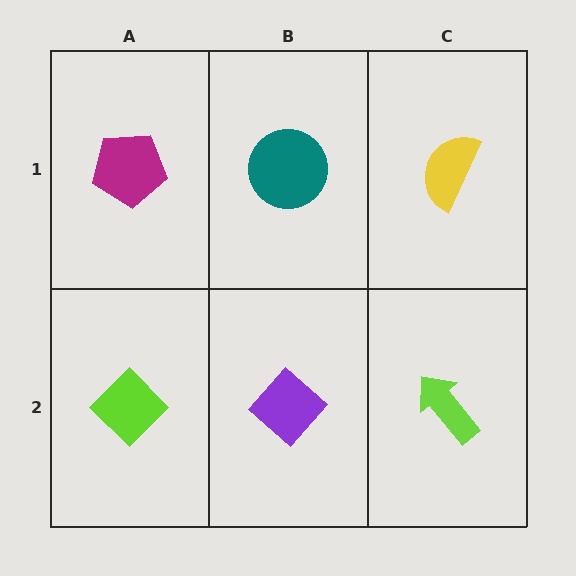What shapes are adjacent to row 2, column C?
A yellow semicircle (row 1, column C), a purple diamond (row 2, column B).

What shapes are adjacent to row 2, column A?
A magenta pentagon (row 1, column A), a purple diamond (row 2, column B).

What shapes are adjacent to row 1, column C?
A lime arrow (row 2, column C), a teal circle (row 1, column B).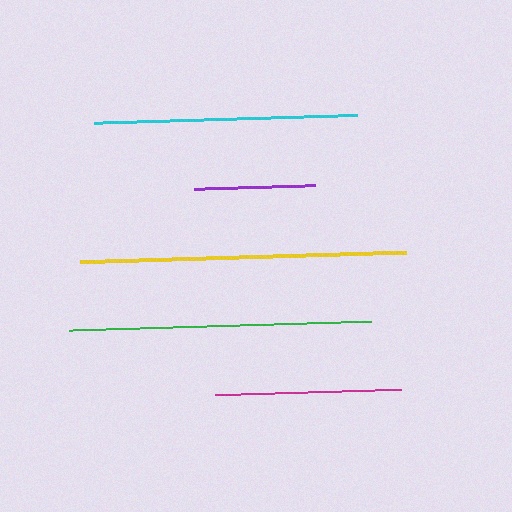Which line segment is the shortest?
The purple line is the shortest at approximately 121 pixels.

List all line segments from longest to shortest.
From longest to shortest: yellow, green, cyan, magenta, purple.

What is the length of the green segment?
The green segment is approximately 303 pixels long.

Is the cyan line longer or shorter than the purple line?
The cyan line is longer than the purple line.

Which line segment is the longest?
The yellow line is the longest at approximately 326 pixels.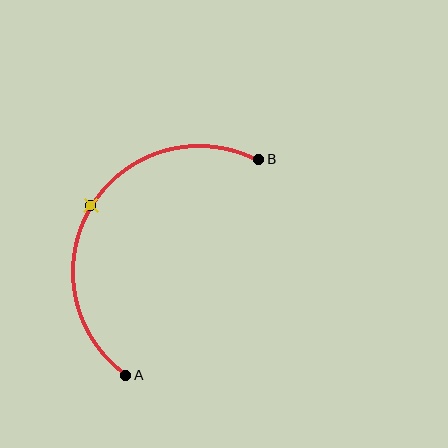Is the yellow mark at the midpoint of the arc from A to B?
Yes. The yellow mark lies on the arc at equal arc-length from both A and B — it is the arc midpoint.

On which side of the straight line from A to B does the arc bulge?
The arc bulges to the left of the straight line connecting A and B.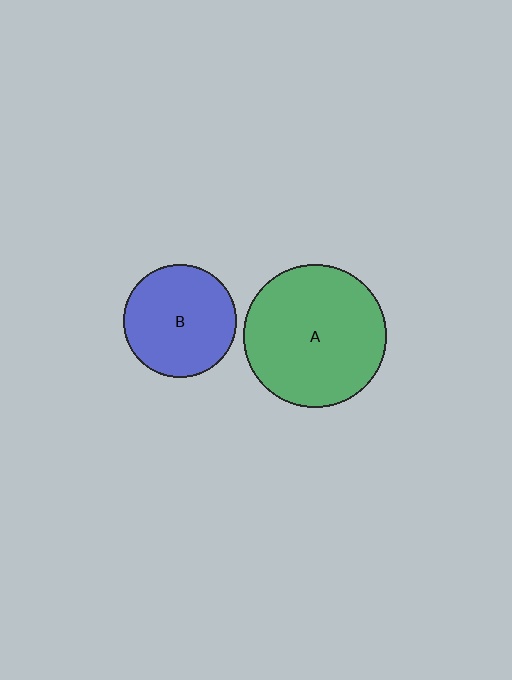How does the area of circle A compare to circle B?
Approximately 1.6 times.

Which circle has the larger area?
Circle A (green).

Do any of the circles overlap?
No, none of the circles overlap.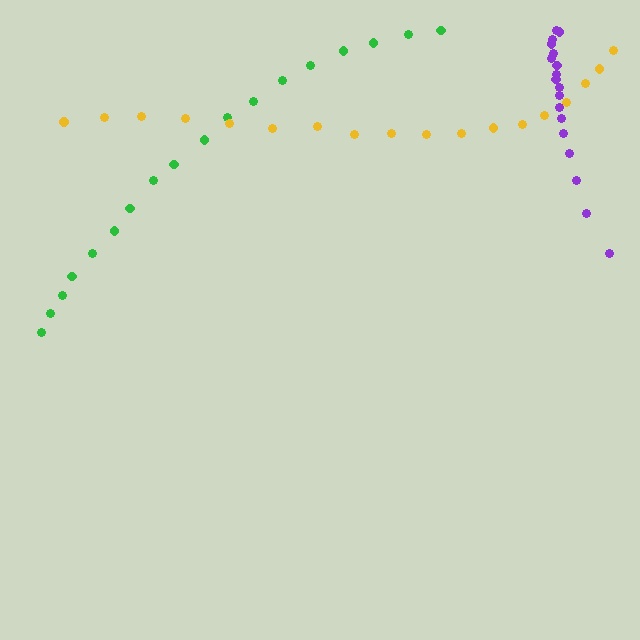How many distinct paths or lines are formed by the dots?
There are 3 distinct paths.